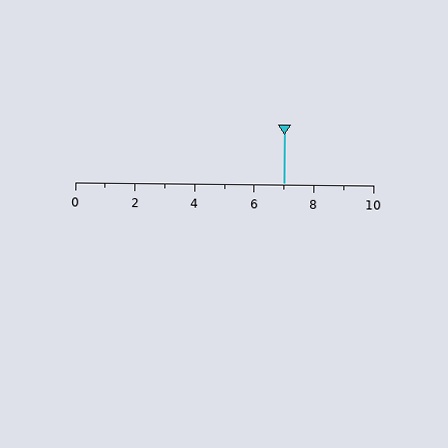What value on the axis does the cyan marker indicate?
The marker indicates approximately 7.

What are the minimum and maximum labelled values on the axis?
The axis runs from 0 to 10.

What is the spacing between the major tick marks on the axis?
The major ticks are spaced 2 apart.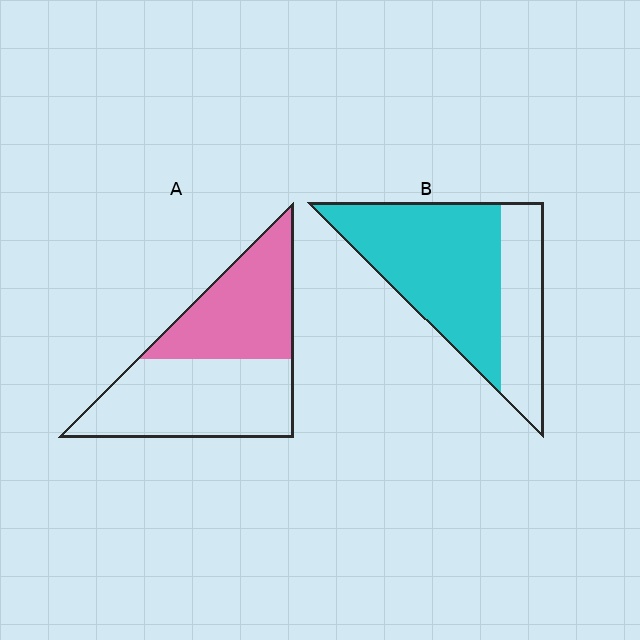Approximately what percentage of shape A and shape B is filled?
A is approximately 45% and B is approximately 65%.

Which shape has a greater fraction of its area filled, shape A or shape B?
Shape B.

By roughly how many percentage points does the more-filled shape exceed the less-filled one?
By roughly 25 percentage points (B over A).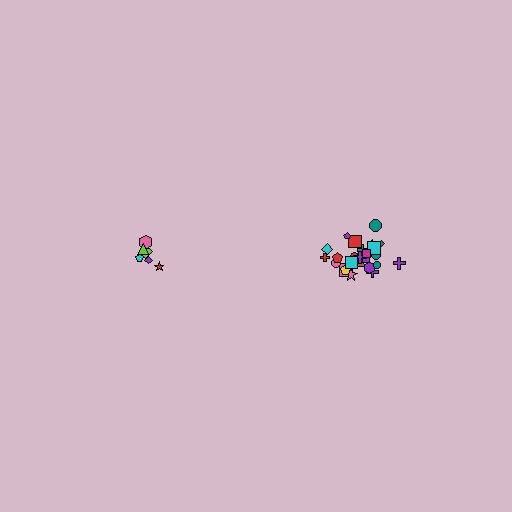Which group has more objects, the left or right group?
The right group.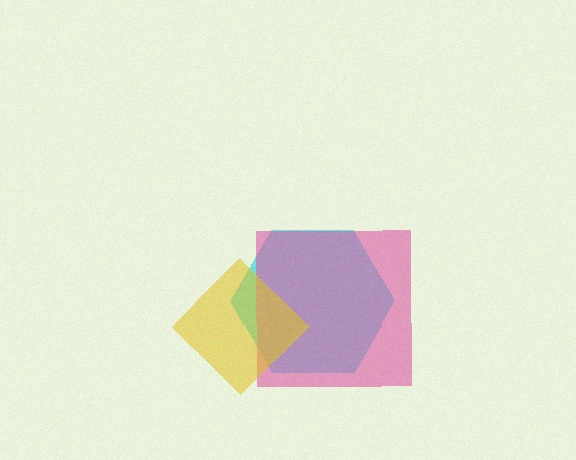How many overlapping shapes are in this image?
There are 3 overlapping shapes in the image.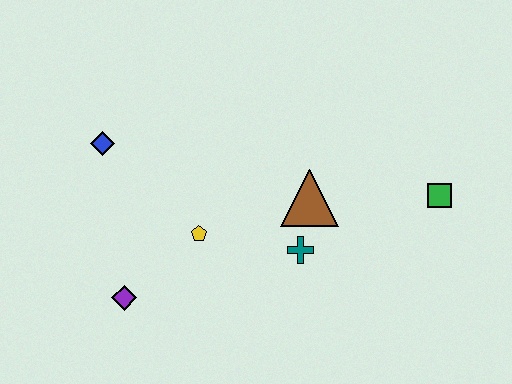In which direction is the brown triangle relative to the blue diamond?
The brown triangle is to the right of the blue diamond.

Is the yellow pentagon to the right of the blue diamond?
Yes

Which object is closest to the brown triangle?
The teal cross is closest to the brown triangle.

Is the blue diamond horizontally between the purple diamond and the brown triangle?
No